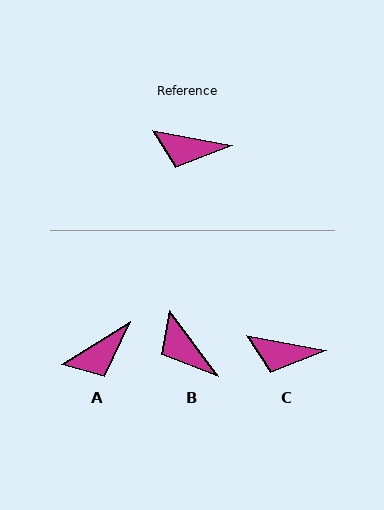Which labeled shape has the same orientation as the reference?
C.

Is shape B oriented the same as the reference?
No, it is off by about 43 degrees.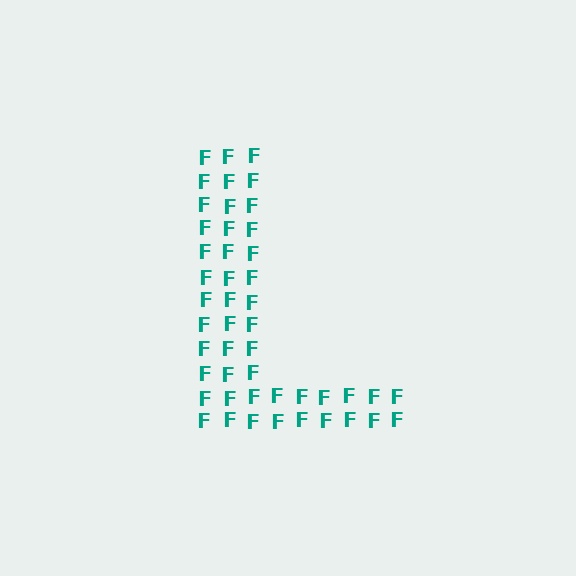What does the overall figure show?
The overall figure shows the letter L.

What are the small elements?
The small elements are letter F's.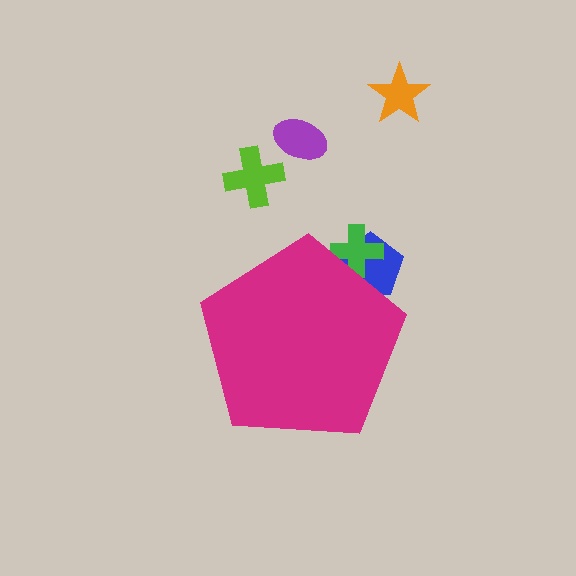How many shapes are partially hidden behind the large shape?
2 shapes are partially hidden.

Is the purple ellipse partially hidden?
No, the purple ellipse is fully visible.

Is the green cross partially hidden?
Yes, the green cross is partially hidden behind the magenta pentagon.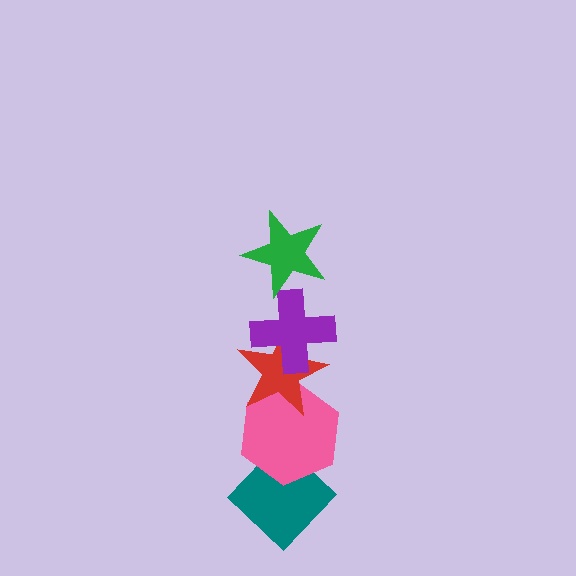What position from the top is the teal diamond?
The teal diamond is 5th from the top.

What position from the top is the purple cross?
The purple cross is 2nd from the top.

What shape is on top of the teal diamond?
The pink hexagon is on top of the teal diamond.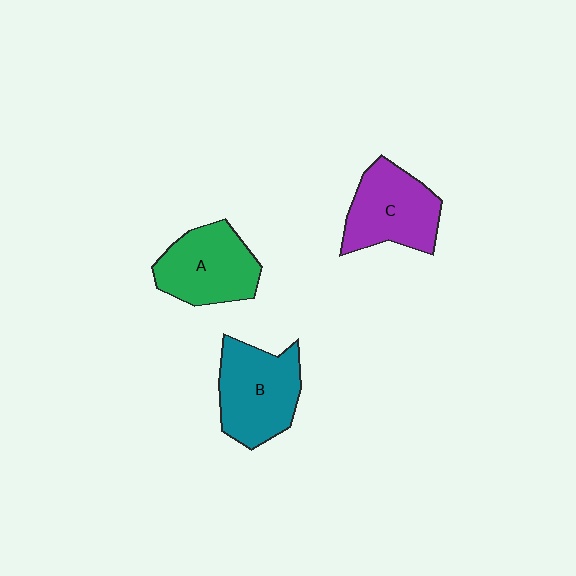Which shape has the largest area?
Shape B (teal).